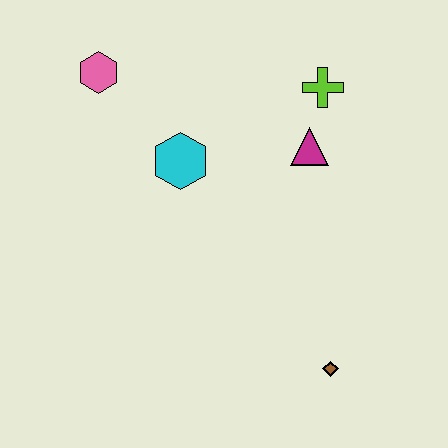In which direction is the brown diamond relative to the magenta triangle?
The brown diamond is below the magenta triangle.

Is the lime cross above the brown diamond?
Yes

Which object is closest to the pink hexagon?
The cyan hexagon is closest to the pink hexagon.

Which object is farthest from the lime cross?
The brown diamond is farthest from the lime cross.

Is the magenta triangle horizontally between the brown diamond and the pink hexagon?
Yes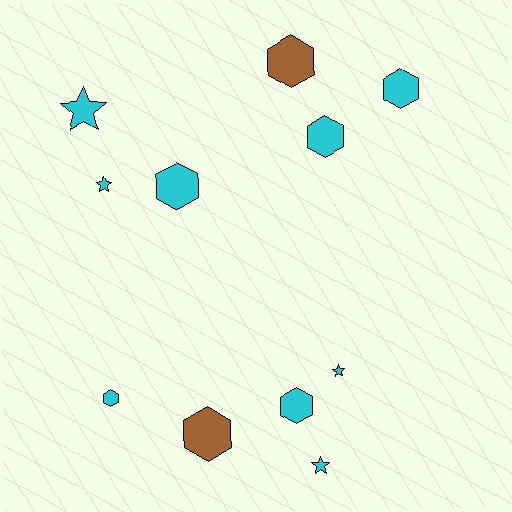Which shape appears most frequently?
Hexagon, with 7 objects.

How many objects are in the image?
There are 11 objects.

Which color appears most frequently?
Cyan, with 9 objects.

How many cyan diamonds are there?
There are no cyan diamonds.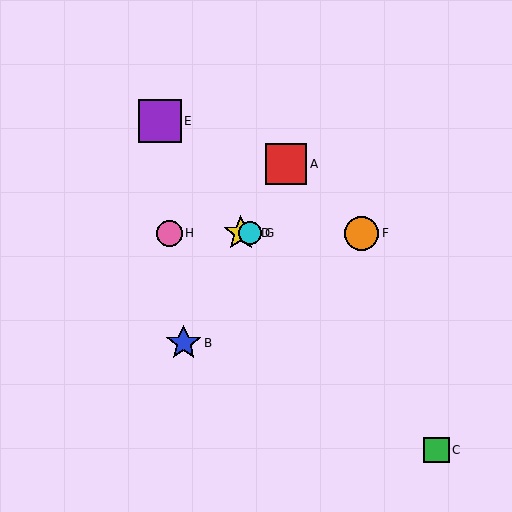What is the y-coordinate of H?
Object H is at y≈233.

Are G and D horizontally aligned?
Yes, both are at y≈233.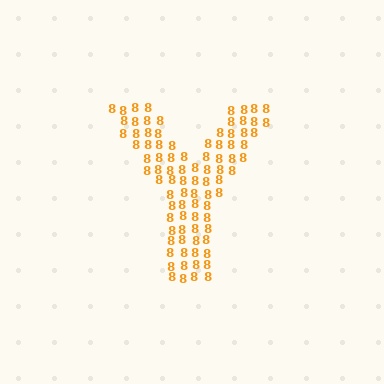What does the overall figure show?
The overall figure shows the letter Y.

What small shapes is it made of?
It is made of small digit 8's.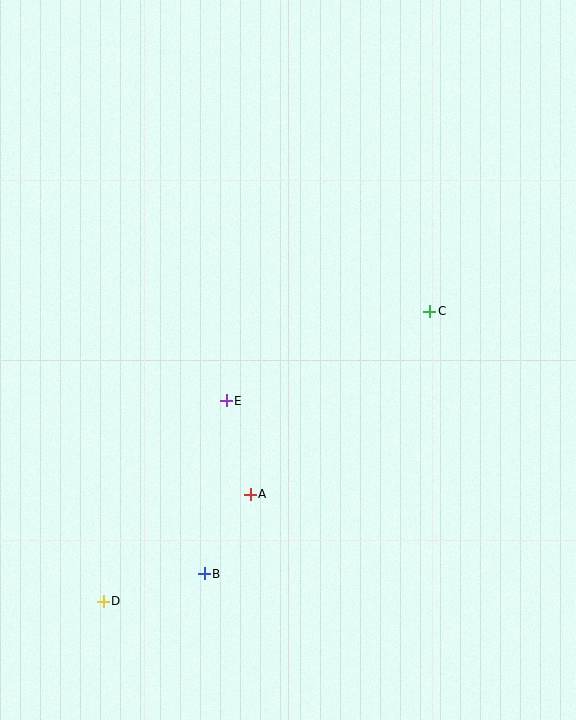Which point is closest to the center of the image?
Point E at (226, 401) is closest to the center.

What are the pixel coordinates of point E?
Point E is at (226, 401).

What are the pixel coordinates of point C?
Point C is at (430, 311).